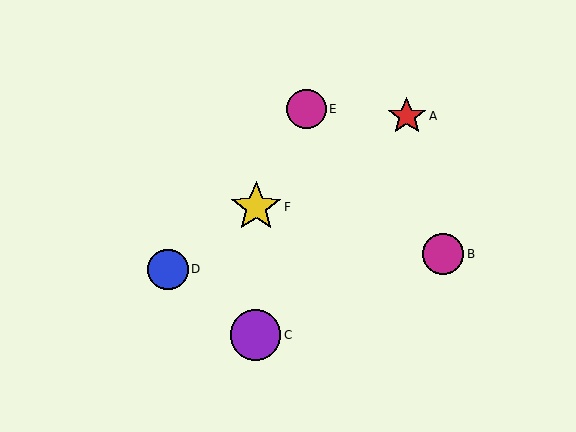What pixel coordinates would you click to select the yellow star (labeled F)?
Click at (256, 207) to select the yellow star F.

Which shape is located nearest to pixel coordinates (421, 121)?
The red star (labeled A) at (407, 116) is nearest to that location.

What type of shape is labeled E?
Shape E is a magenta circle.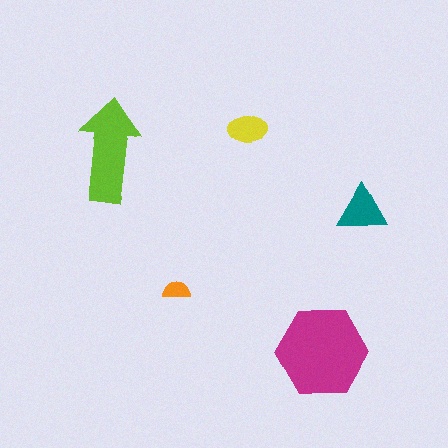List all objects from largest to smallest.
The magenta hexagon, the lime arrow, the teal triangle, the yellow ellipse, the orange semicircle.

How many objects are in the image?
There are 5 objects in the image.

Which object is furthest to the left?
The lime arrow is leftmost.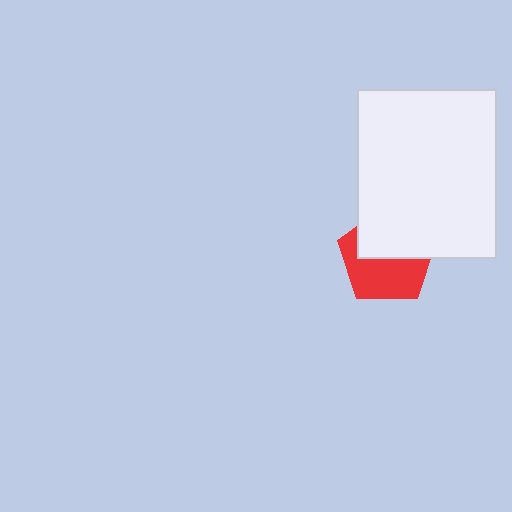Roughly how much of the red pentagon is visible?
About half of it is visible (roughly 53%).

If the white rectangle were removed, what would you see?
You would see the complete red pentagon.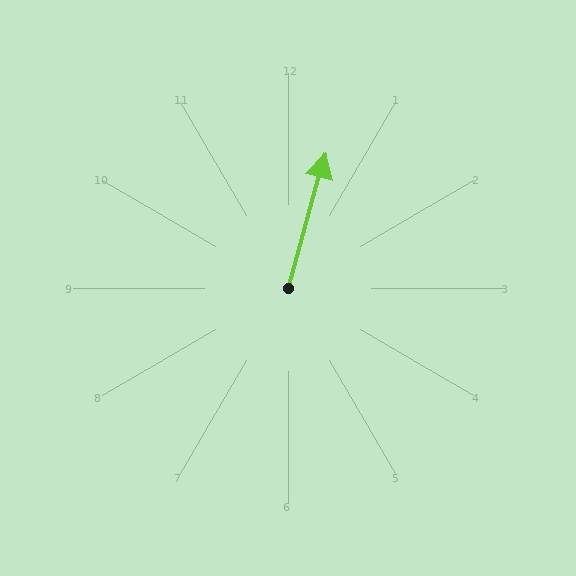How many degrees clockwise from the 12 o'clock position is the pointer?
Approximately 15 degrees.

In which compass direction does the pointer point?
North.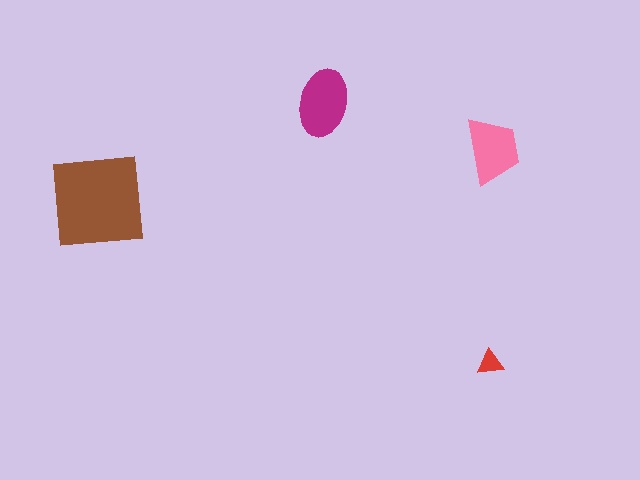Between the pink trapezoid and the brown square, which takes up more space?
The brown square.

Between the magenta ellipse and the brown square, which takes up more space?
The brown square.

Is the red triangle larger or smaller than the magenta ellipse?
Smaller.